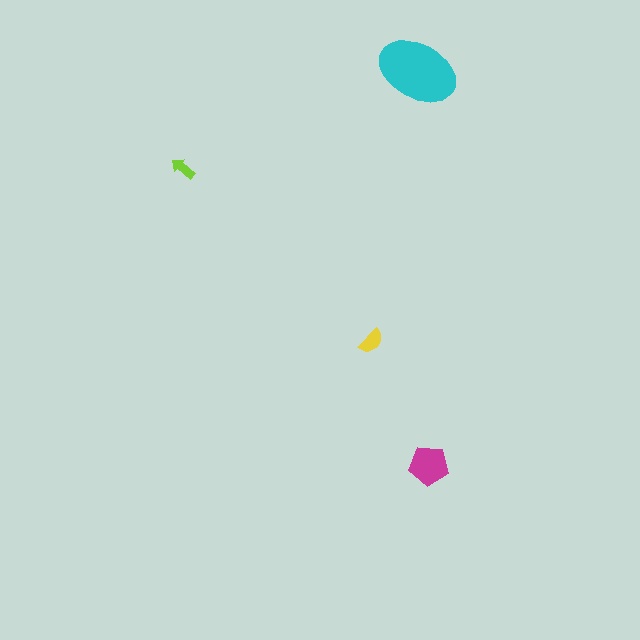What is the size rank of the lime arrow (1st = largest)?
4th.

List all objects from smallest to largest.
The lime arrow, the yellow semicircle, the magenta pentagon, the cyan ellipse.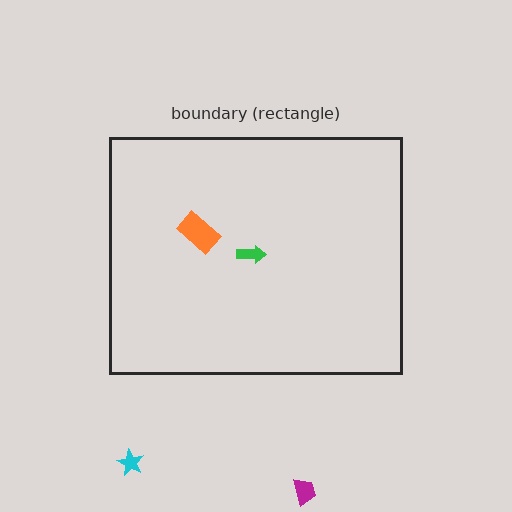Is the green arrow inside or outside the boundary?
Inside.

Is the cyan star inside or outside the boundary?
Outside.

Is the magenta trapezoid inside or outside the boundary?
Outside.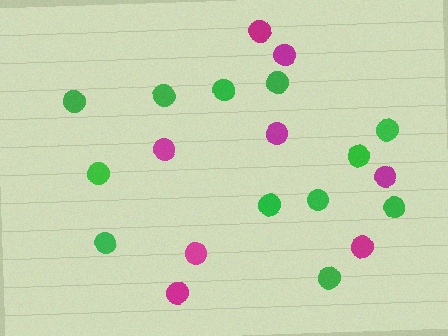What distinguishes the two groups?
There are 2 groups: one group of green circles (12) and one group of magenta circles (8).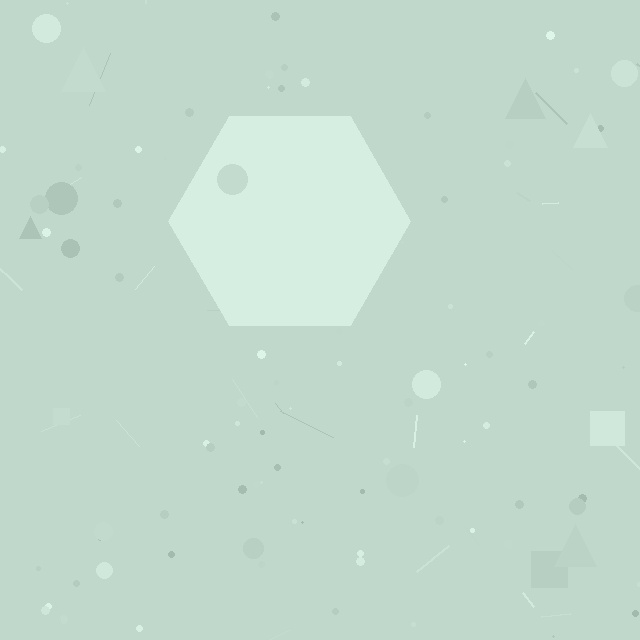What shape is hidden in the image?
A hexagon is hidden in the image.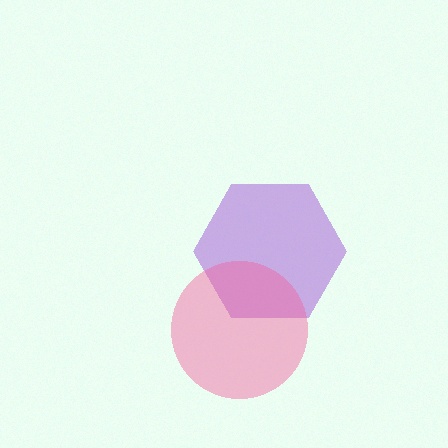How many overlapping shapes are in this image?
There are 2 overlapping shapes in the image.